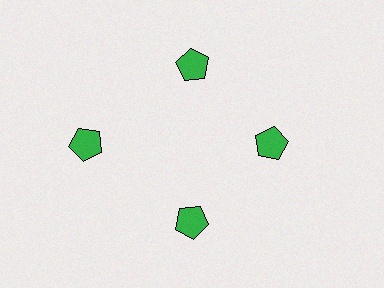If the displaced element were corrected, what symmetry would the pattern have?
It would have 4-fold rotational symmetry — the pattern would map onto itself every 90 degrees.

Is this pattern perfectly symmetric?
No. The 4 green pentagons are arranged in a ring, but one element near the 9 o'clock position is pushed outward from the center, breaking the 4-fold rotational symmetry.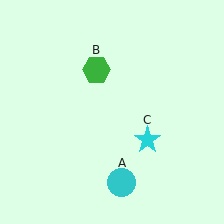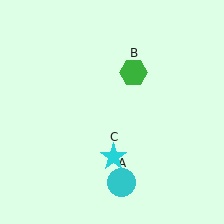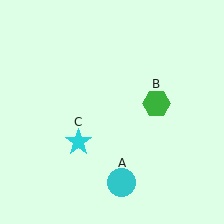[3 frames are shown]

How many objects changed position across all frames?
2 objects changed position: green hexagon (object B), cyan star (object C).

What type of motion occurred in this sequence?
The green hexagon (object B), cyan star (object C) rotated clockwise around the center of the scene.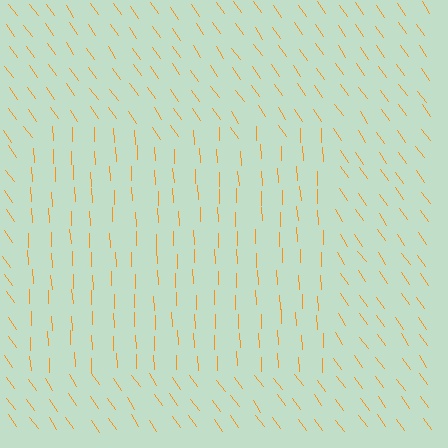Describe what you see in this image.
The image is filled with small orange line segments. A rectangle region in the image has lines oriented differently from the surrounding lines, creating a visible texture boundary.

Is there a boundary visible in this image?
Yes, there is a texture boundary formed by a change in line orientation.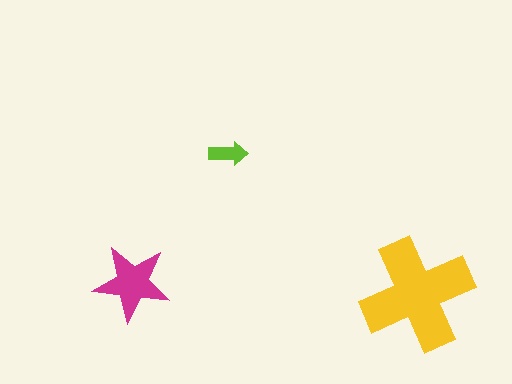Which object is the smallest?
The lime arrow.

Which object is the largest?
The yellow cross.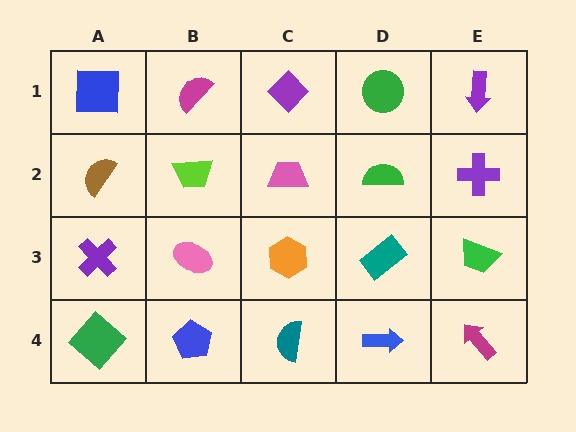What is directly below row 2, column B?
A pink ellipse.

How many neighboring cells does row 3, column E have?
3.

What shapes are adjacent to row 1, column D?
A green semicircle (row 2, column D), a purple diamond (row 1, column C), a purple arrow (row 1, column E).